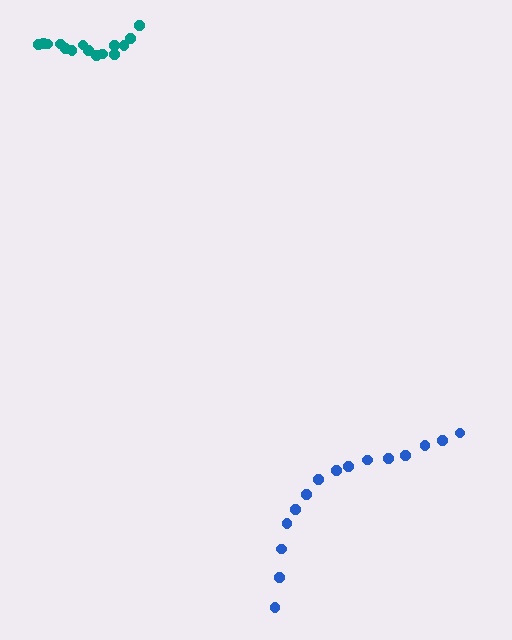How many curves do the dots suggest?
There are 2 distinct paths.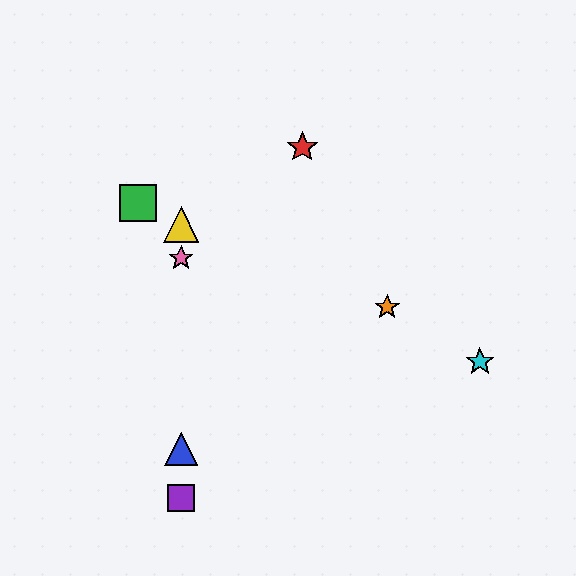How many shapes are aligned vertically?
4 shapes (the blue triangle, the yellow triangle, the purple square, the pink star) are aligned vertically.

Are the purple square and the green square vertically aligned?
No, the purple square is at x≈181 and the green square is at x≈138.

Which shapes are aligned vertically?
The blue triangle, the yellow triangle, the purple square, the pink star are aligned vertically.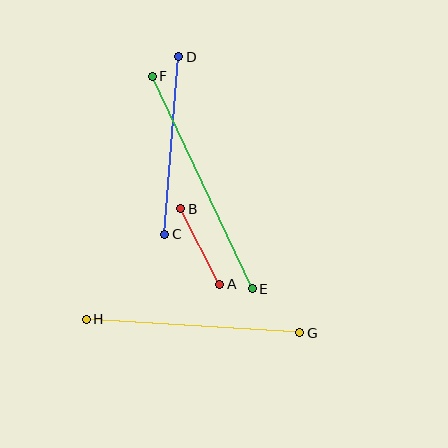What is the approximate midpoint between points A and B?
The midpoint is at approximately (200, 247) pixels.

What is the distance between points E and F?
The distance is approximately 235 pixels.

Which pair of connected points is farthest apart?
Points E and F are farthest apart.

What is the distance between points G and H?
The distance is approximately 214 pixels.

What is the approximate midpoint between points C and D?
The midpoint is at approximately (172, 145) pixels.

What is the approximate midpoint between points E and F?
The midpoint is at approximately (202, 183) pixels.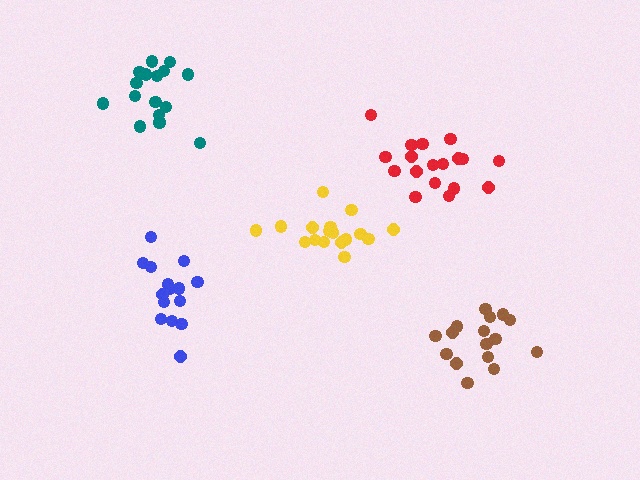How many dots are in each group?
Group 1: 18 dots, Group 2: 15 dots, Group 3: 18 dots, Group 4: 17 dots, Group 5: 16 dots (84 total).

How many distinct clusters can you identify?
There are 5 distinct clusters.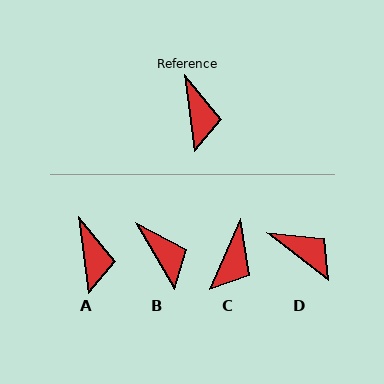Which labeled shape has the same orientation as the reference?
A.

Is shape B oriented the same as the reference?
No, it is off by about 23 degrees.